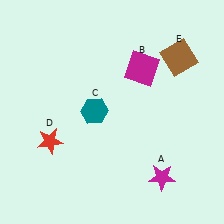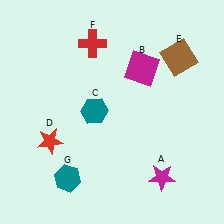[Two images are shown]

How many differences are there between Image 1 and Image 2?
There are 2 differences between the two images.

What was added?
A red cross (F), a teal hexagon (G) were added in Image 2.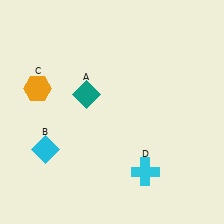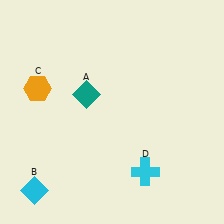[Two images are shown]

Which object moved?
The cyan diamond (B) moved down.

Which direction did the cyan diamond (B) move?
The cyan diamond (B) moved down.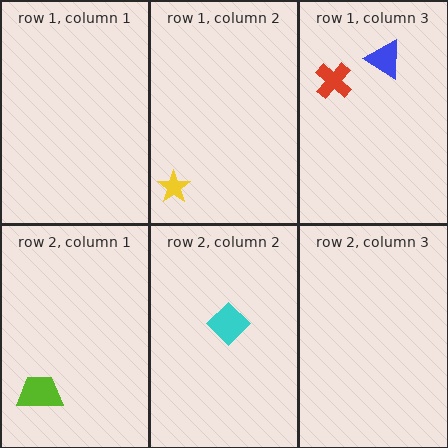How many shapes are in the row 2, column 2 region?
1.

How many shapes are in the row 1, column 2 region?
1.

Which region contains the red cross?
The row 1, column 3 region.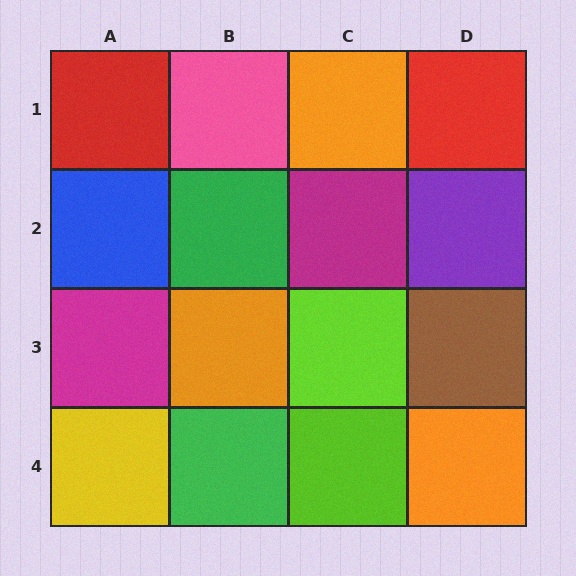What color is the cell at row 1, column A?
Red.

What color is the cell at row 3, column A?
Magenta.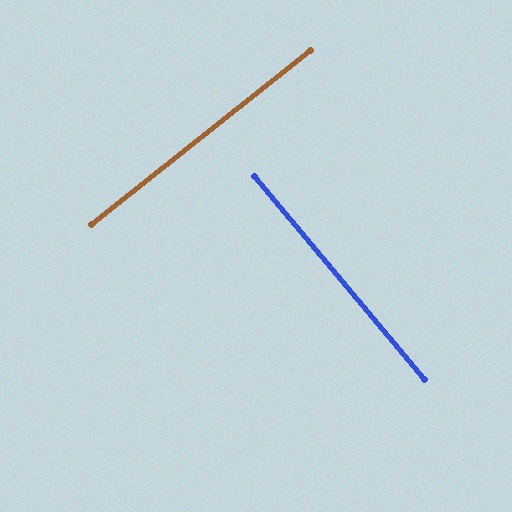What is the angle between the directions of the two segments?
Approximately 88 degrees.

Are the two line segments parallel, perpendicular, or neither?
Perpendicular — they meet at approximately 88°.